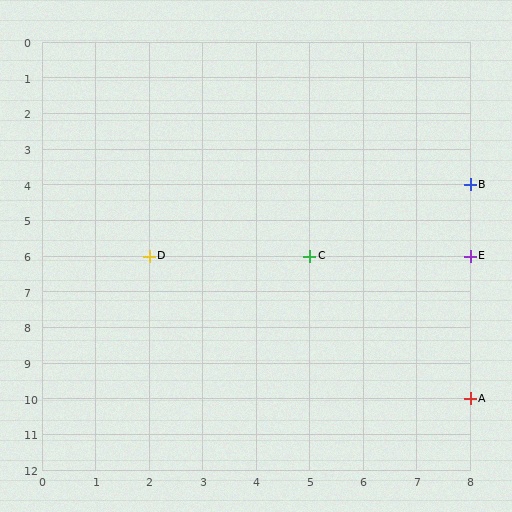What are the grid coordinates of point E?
Point E is at grid coordinates (8, 6).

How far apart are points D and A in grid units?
Points D and A are 6 columns and 4 rows apart (about 7.2 grid units diagonally).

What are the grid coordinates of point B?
Point B is at grid coordinates (8, 4).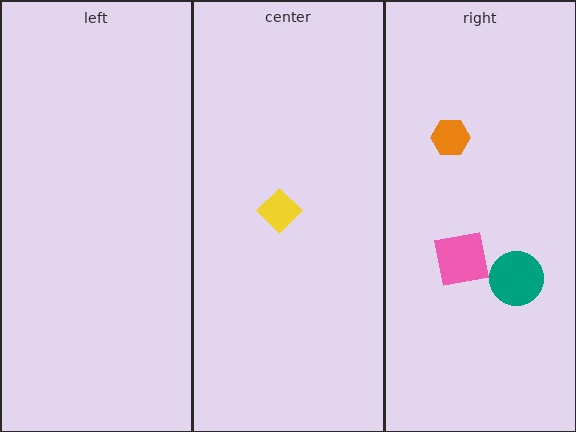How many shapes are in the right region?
3.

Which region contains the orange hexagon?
The right region.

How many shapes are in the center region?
1.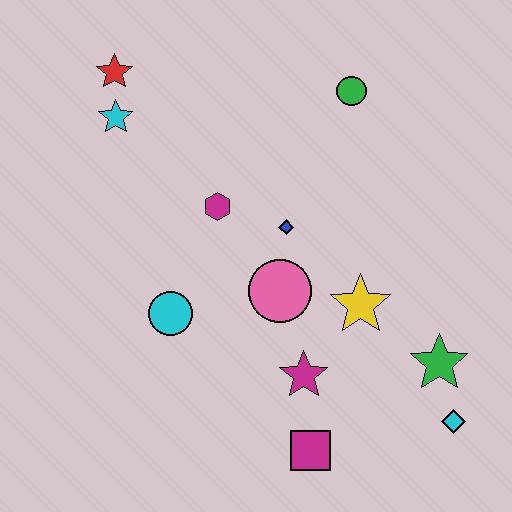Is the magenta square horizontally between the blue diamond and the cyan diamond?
Yes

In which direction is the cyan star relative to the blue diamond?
The cyan star is to the left of the blue diamond.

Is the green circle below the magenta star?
No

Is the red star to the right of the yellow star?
No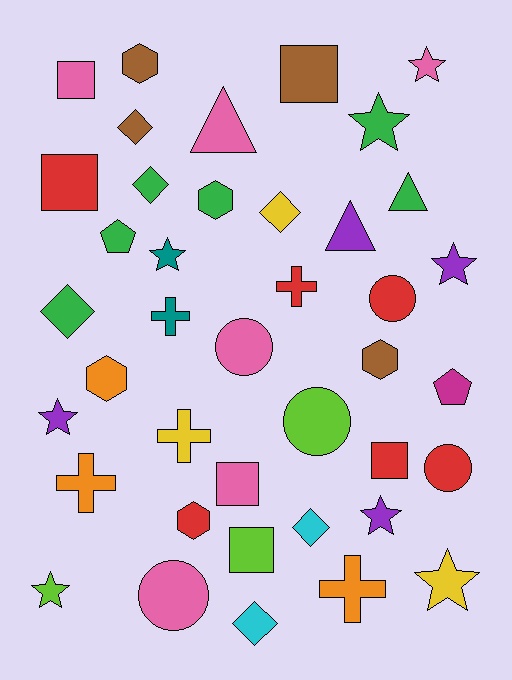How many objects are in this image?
There are 40 objects.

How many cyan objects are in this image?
There are 2 cyan objects.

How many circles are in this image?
There are 5 circles.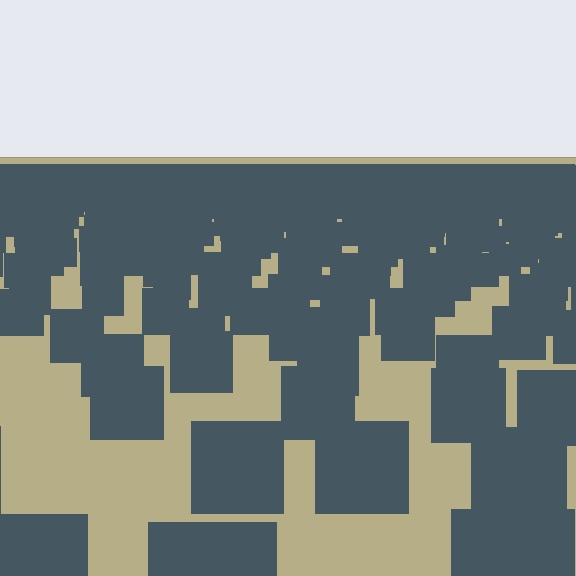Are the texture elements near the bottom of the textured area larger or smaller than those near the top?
Larger. Near the bottom, elements are closer to the viewer and appear at a bigger on-screen size.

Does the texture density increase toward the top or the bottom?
Density increases toward the top.